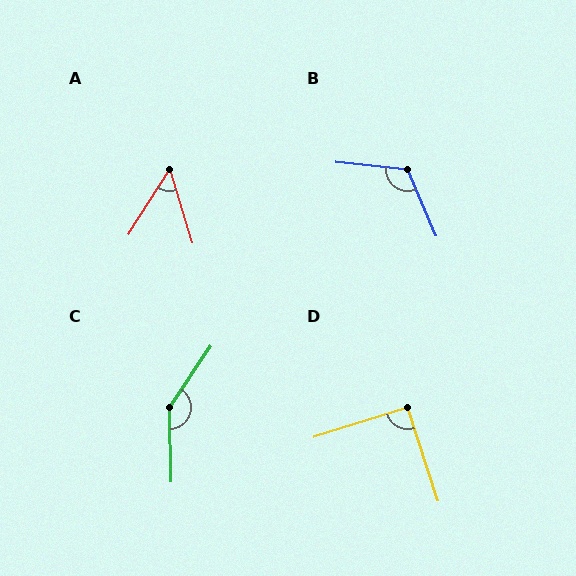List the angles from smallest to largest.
A (49°), D (91°), B (119°), C (145°).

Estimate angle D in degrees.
Approximately 91 degrees.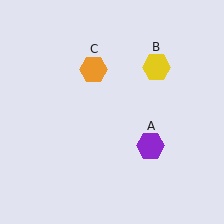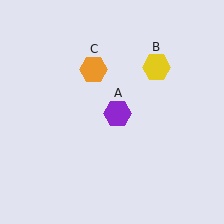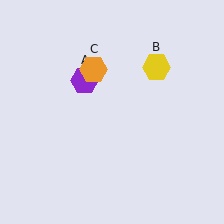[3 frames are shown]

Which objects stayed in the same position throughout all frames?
Yellow hexagon (object B) and orange hexagon (object C) remained stationary.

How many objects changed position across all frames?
1 object changed position: purple hexagon (object A).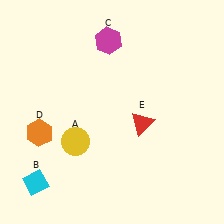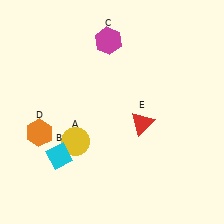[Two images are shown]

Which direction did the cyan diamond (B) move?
The cyan diamond (B) moved up.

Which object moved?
The cyan diamond (B) moved up.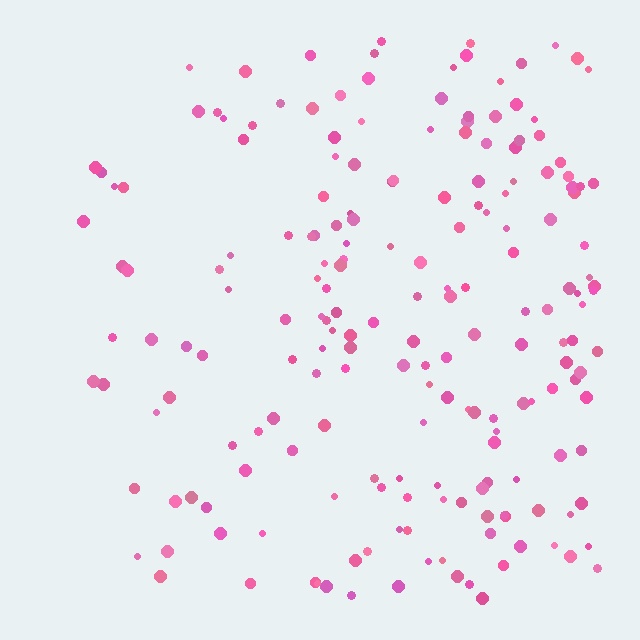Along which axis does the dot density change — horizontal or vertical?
Horizontal.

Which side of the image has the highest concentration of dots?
The right.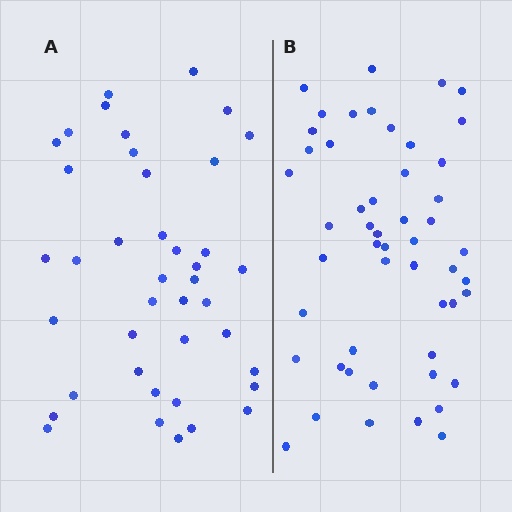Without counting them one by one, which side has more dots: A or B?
Region B (the right region) has more dots.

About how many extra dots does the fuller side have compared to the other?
Region B has roughly 10 or so more dots than region A.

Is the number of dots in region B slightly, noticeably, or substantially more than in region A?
Region B has only slightly more — the two regions are fairly close. The ratio is roughly 1.2 to 1.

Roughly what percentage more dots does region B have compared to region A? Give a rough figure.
About 25% more.